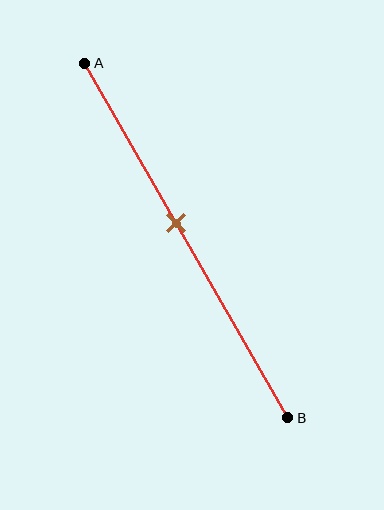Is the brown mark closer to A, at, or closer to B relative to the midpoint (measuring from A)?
The brown mark is closer to point A than the midpoint of segment AB.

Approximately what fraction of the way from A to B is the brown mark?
The brown mark is approximately 45% of the way from A to B.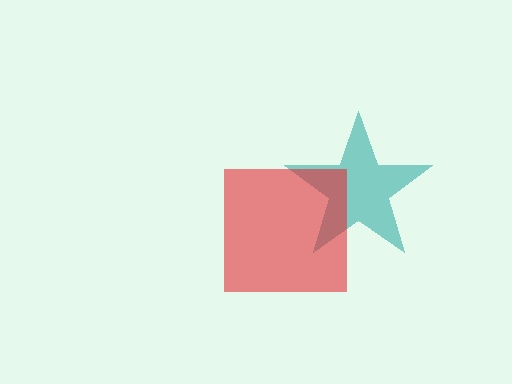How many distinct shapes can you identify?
There are 2 distinct shapes: a teal star, a red square.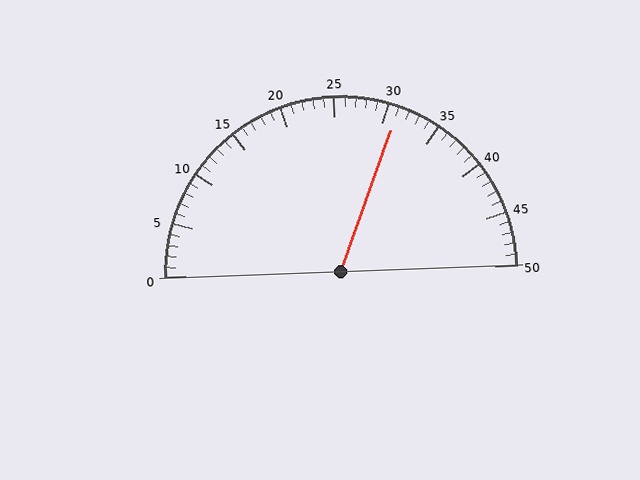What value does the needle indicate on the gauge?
The needle indicates approximately 31.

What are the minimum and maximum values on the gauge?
The gauge ranges from 0 to 50.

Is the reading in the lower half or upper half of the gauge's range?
The reading is in the upper half of the range (0 to 50).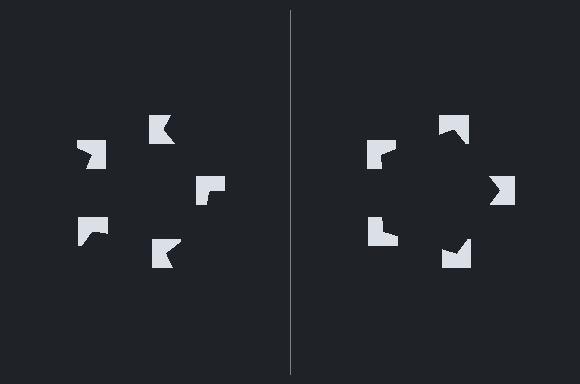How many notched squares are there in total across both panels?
10 — 5 on each side.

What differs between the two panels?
The notched squares are positioned identically on both sides; only the wedge orientations differ. On the right they align to a pentagon; on the left they are misaligned.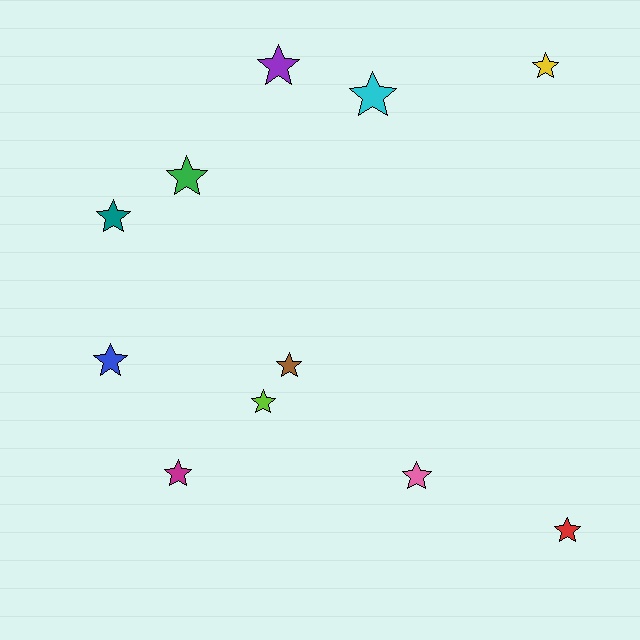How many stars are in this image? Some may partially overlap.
There are 11 stars.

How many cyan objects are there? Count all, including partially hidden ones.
There is 1 cyan object.